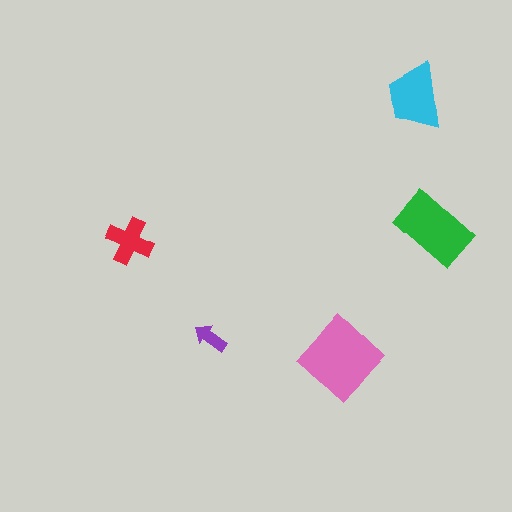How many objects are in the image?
There are 5 objects in the image.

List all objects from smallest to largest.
The purple arrow, the red cross, the cyan trapezoid, the green rectangle, the pink diamond.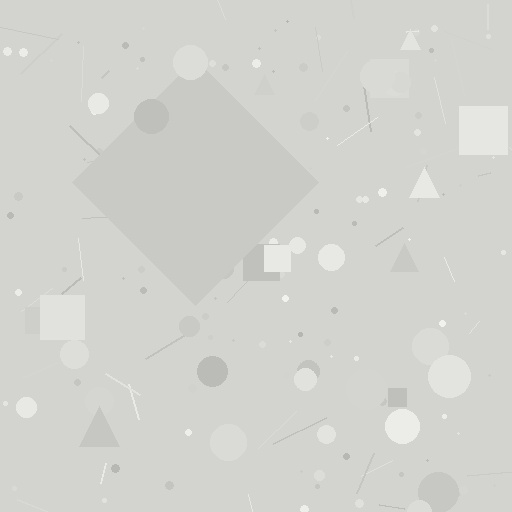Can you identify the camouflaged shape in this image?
The camouflaged shape is a diamond.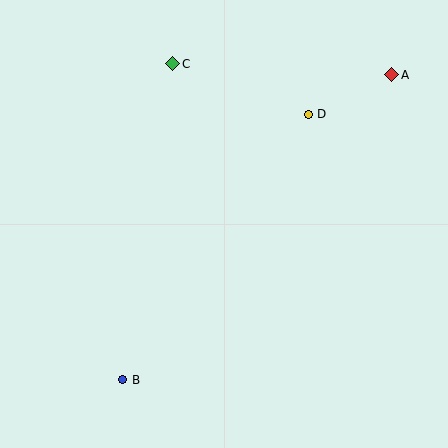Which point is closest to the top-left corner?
Point C is closest to the top-left corner.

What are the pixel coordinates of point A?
Point A is at (392, 75).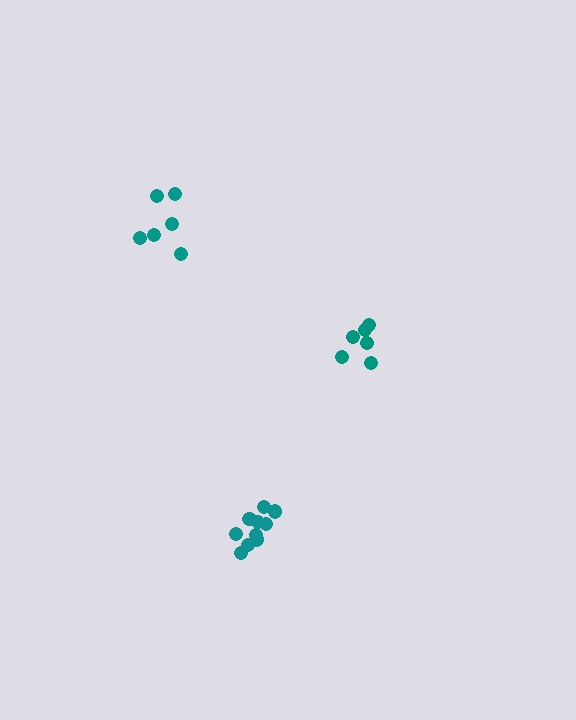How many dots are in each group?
Group 1: 10 dots, Group 2: 6 dots, Group 3: 6 dots (22 total).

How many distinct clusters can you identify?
There are 3 distinct clusters.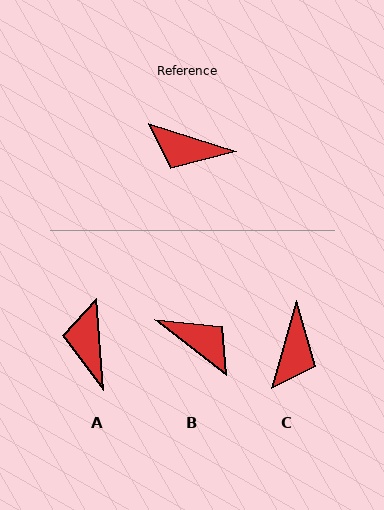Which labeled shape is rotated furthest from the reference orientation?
B, about 159 degrees away.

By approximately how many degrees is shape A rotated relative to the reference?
Approximately 68 degrees clockwise.